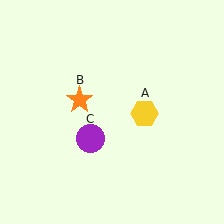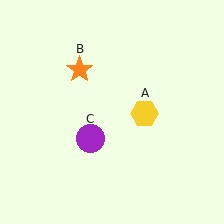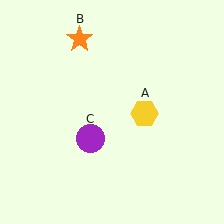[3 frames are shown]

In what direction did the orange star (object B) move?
The orange star (object B) moved up.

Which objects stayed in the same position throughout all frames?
Yellow hexagon (object A) and purple circle (object C) remained stationary.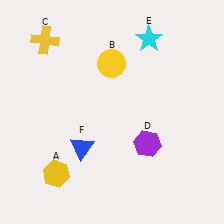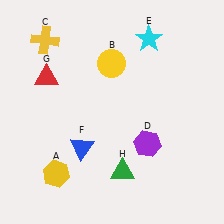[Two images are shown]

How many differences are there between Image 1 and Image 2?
There are 2 differences between the two images.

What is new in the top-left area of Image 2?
A red triangle (G) was added in the top-left area of Image 2.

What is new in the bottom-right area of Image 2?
A green triangle (H) was added in the bottom-right area of Image 2.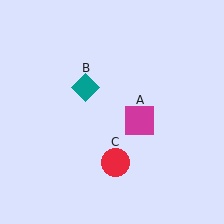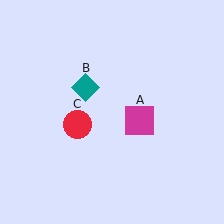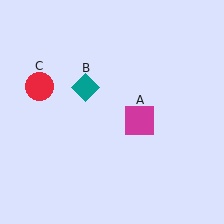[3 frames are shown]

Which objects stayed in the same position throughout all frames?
Magenta square (object A) and teal diamond (object B) remained stationary.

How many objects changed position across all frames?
1 object changed position: red circle (object C).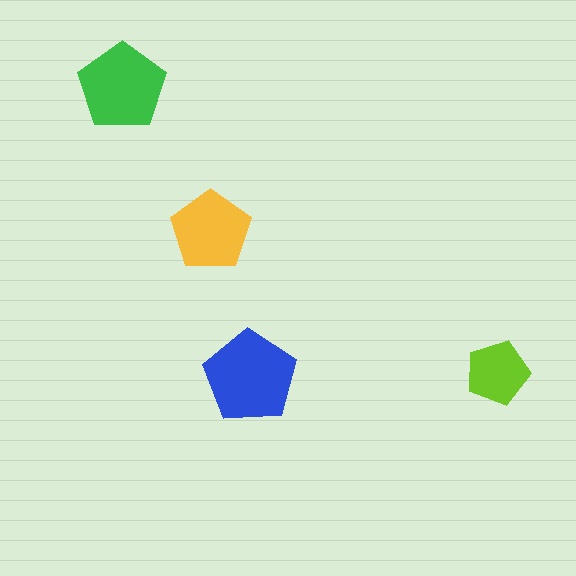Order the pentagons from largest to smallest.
the blue one, the green one, the yellow one, the lime one.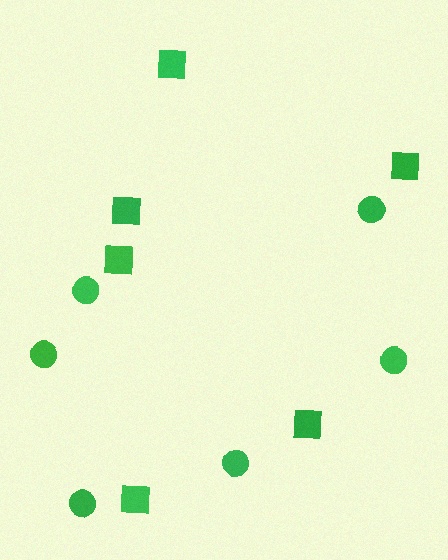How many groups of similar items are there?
There are 2 groups: one group of squares (6) and one group of circles (6).